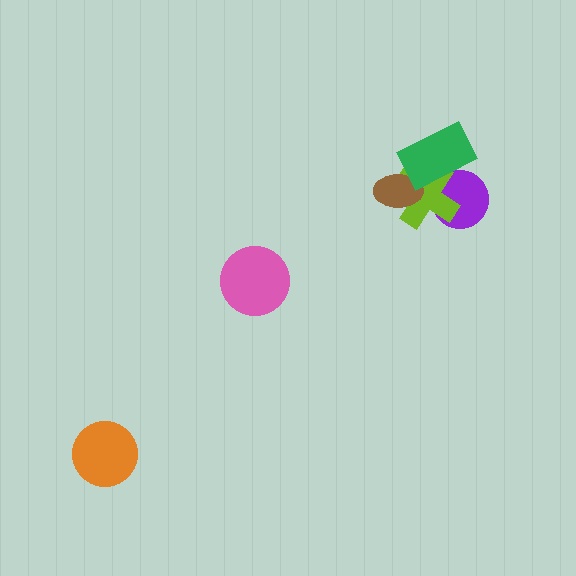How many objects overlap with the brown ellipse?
2 objects overlap with the brown ellipse.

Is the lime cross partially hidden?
Yes, it is partially covered by another shape.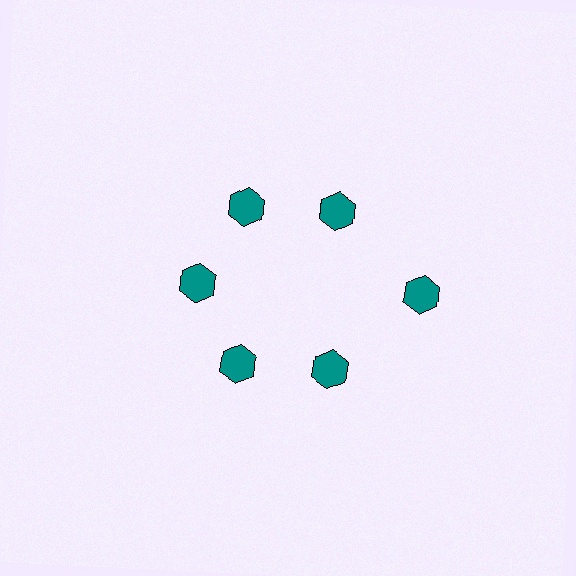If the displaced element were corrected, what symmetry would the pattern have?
It would have 6-fold rotational symmetry — the pattern would map onto itself every 60 degrees.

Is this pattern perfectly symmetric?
No. The 6 teal hexagons are arranged in a ring, but one element near the 3 o'clock position is pushed outward from the center, breaking the 6-fold rotational symmetry.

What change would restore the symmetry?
The symmetry would be restored by moving it inward, back onto the ring so that all 6 hexagons sit at equal angles and equal distance from the center.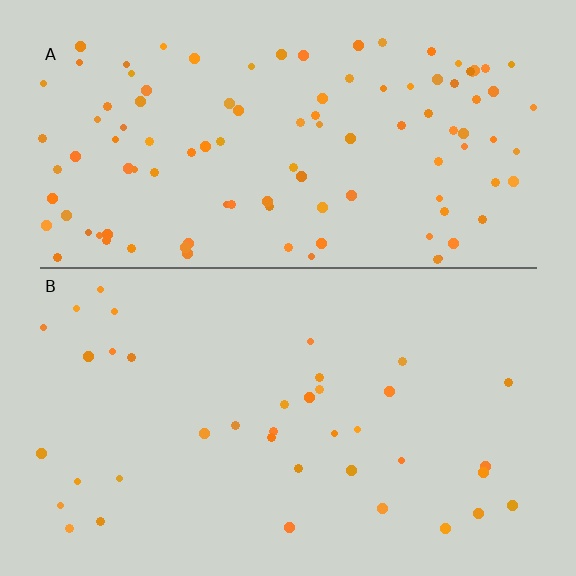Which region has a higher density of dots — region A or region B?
A (the top).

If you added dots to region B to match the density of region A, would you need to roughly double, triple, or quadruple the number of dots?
Approximately triple.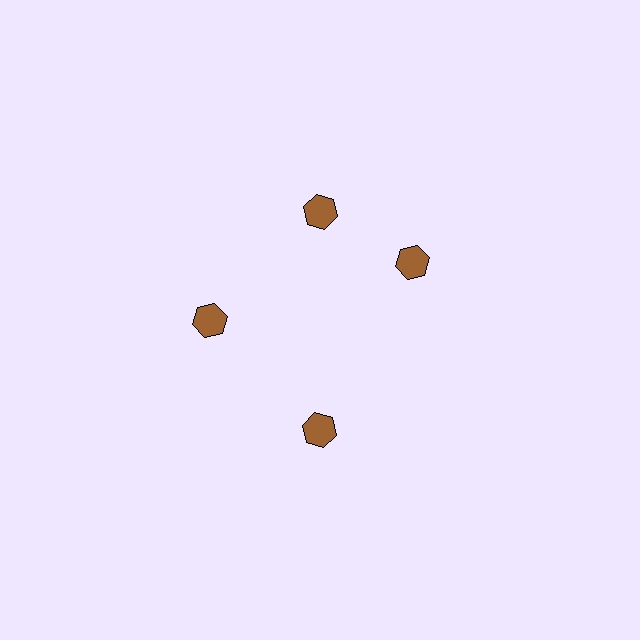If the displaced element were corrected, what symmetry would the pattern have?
It would have 4-fold rotational symmetry — the pattern would map onto itself every 90 degrees.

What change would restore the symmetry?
The symmetry would be restored by rotating it back into even spacing with its neighbors so that all 4 hexagons sit at equal angles and equal distance from the center.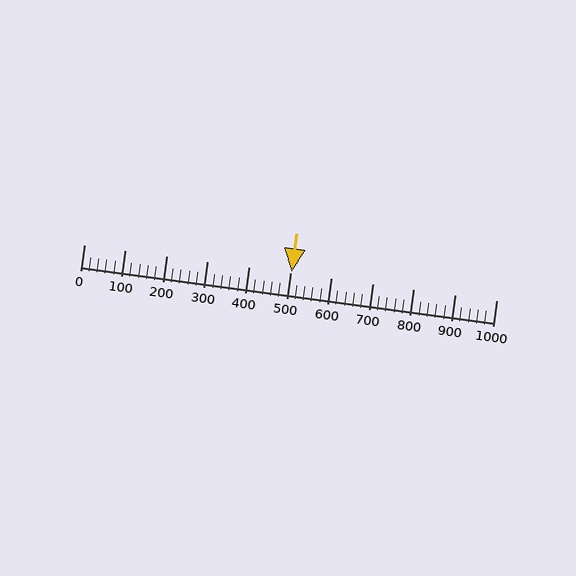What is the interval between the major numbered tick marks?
The major tick marks are spaced 100 units apart.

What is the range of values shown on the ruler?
The ruler shows values from 0 to 1000.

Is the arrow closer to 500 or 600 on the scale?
The arrow is closer to 500.